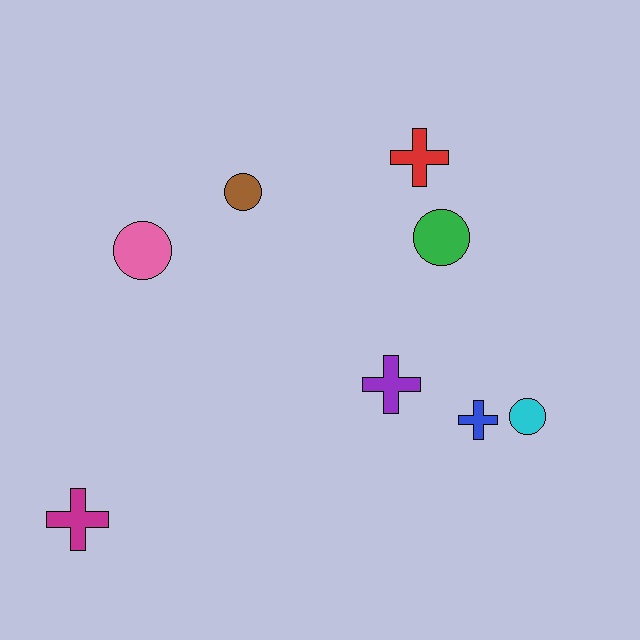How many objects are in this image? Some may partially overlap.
There are 8 objects.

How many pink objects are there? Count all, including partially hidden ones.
There is 1 pink object.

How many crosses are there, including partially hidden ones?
There are 4 crosses.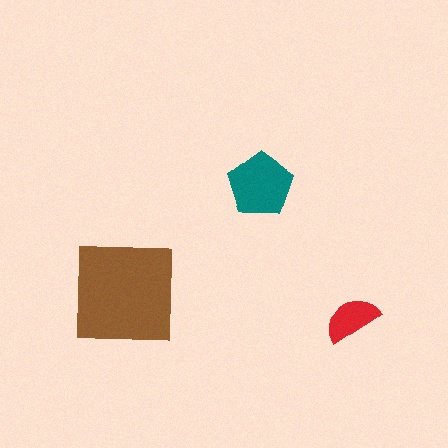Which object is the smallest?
The red semicircle.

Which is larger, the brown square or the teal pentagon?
The brown square.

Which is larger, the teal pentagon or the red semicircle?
The teal pentagon.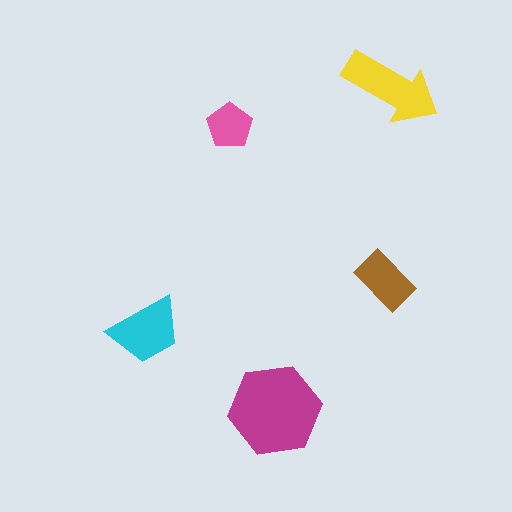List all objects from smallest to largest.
The pink pentagon, the brown rectangle, the cyan trapezoid, the yellow arrow, the magenta hexagon.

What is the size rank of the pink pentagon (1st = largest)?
5th.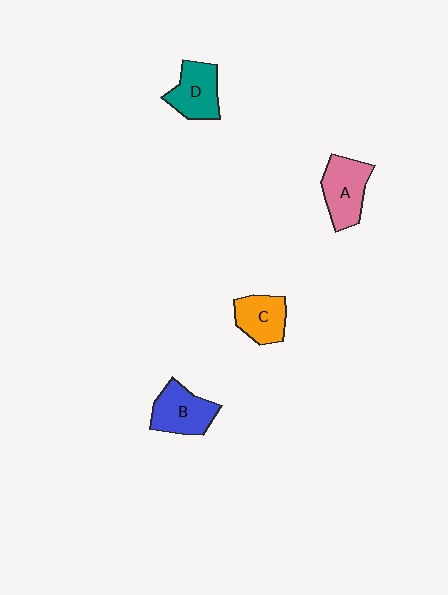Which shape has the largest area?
Shape A (pink).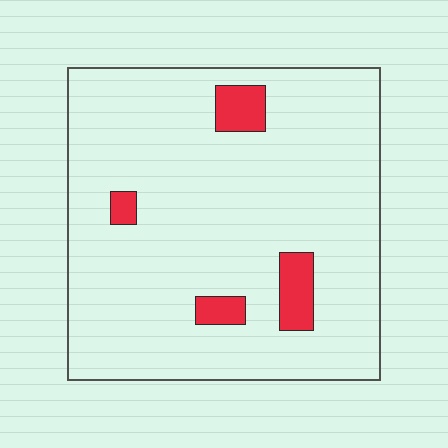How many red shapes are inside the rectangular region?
4.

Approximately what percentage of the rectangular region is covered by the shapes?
Approximately 10%.